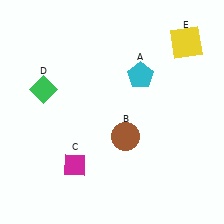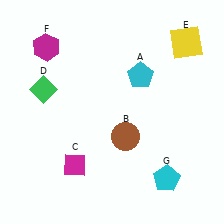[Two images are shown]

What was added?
A magenta hexagon (F), a cyan pentagon (G) were added in Image 2.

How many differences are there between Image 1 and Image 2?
There are 2 differences between the two images.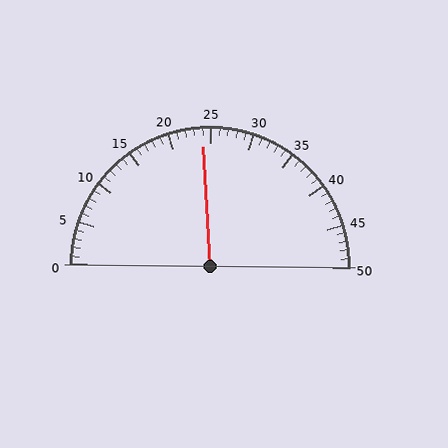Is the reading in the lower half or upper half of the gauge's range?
The reading is in the lower half of the range (0 to 50).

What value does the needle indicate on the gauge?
The needle indicates approximately 24.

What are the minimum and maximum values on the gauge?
The gauge ranges from 0 to 50.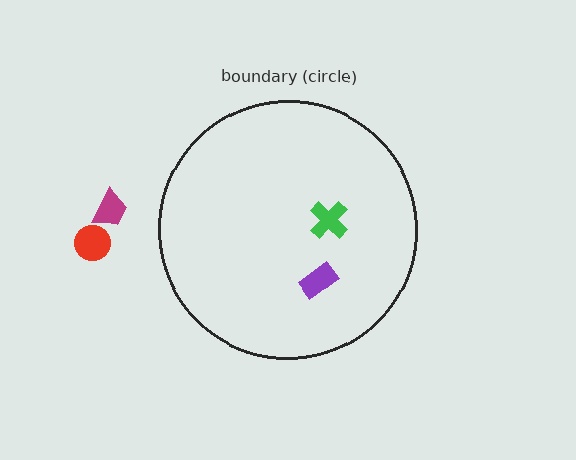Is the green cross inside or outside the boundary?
Inside.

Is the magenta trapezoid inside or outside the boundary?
Outside.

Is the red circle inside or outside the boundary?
Outside.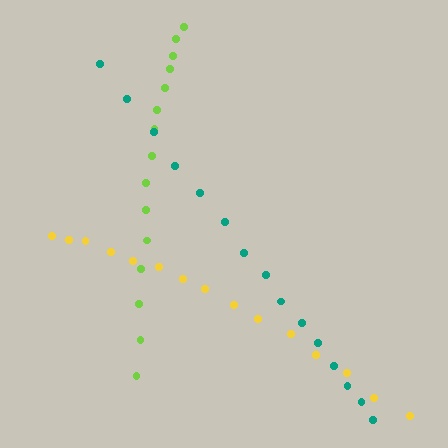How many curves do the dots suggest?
There are 3 distinct paths.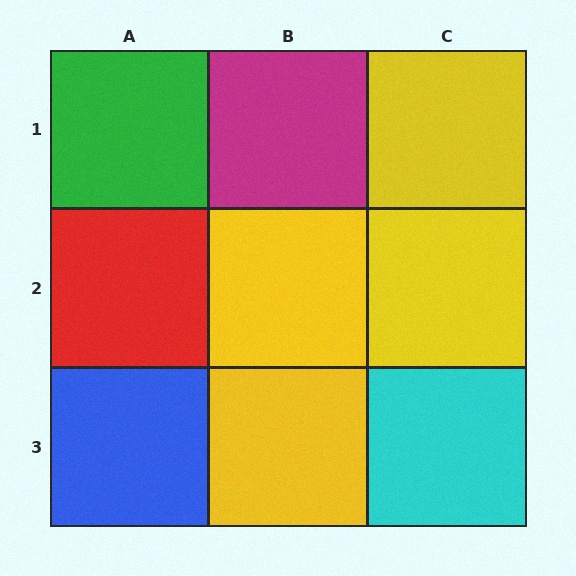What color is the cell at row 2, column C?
Yellow.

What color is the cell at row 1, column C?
Yellow.